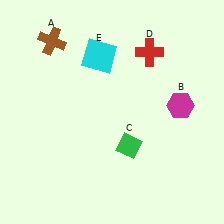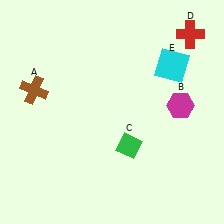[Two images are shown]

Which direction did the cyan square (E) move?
The cyan square (E) moved right.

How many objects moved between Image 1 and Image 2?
3 objects moved between the two images.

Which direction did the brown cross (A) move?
The brown cross (A) moved down.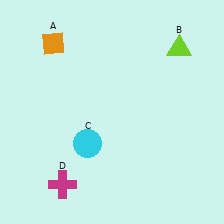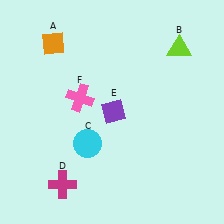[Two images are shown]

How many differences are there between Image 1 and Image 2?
There are 2 differences between the two images.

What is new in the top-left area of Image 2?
A pink cross (F) was added in the top-left area of Image 2.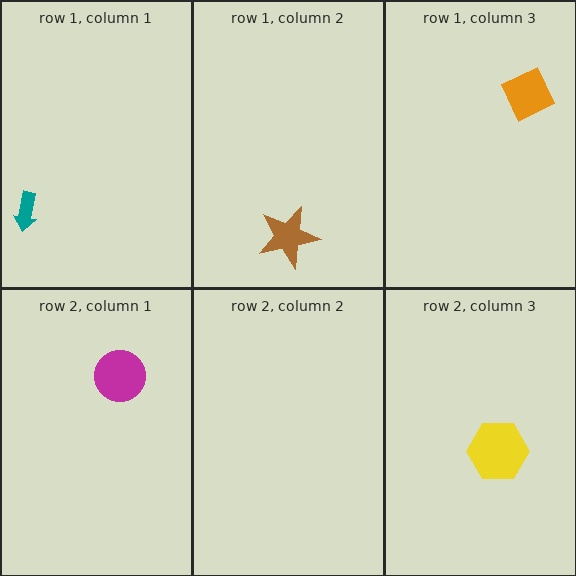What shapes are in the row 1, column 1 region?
The teal arrow.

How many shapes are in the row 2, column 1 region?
1.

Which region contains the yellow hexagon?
The row 2, column 3 region.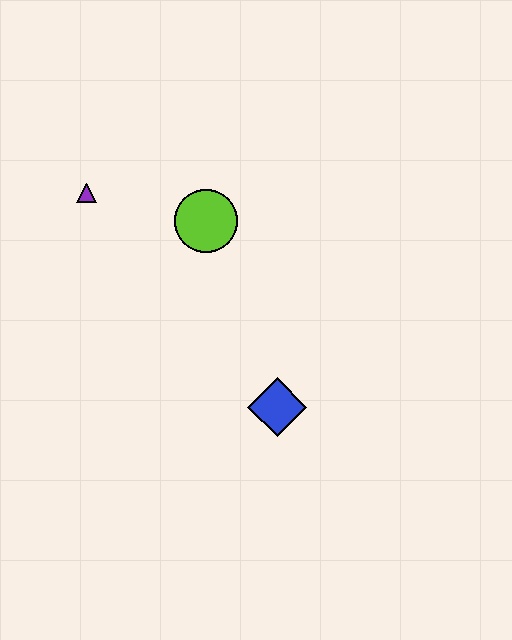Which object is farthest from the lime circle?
The blue diamond is farthest from the lime circle.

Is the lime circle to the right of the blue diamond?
No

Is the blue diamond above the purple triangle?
No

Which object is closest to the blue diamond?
The lime circle is closest to the blue diamond.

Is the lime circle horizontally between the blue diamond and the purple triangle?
Yes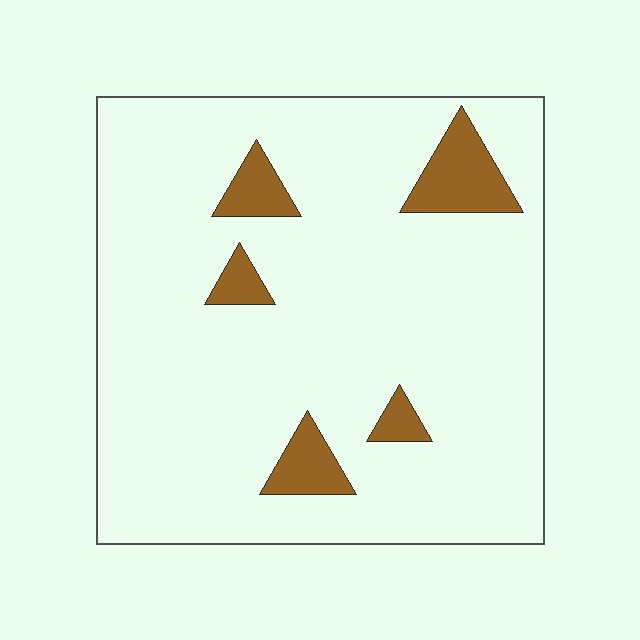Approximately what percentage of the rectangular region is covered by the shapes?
Approximately 10%.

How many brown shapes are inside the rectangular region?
5.